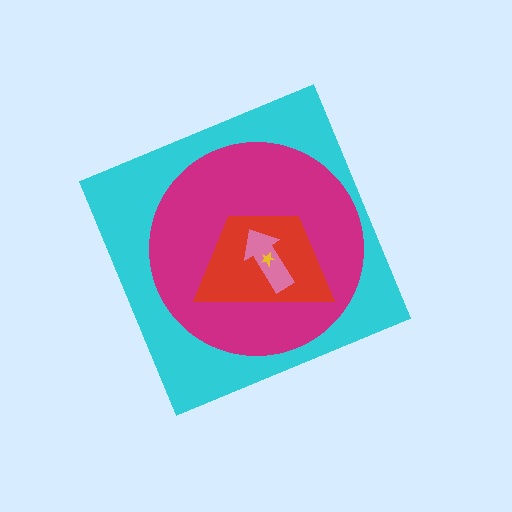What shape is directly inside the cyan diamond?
The magenta circle.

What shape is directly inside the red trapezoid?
The pink arrow.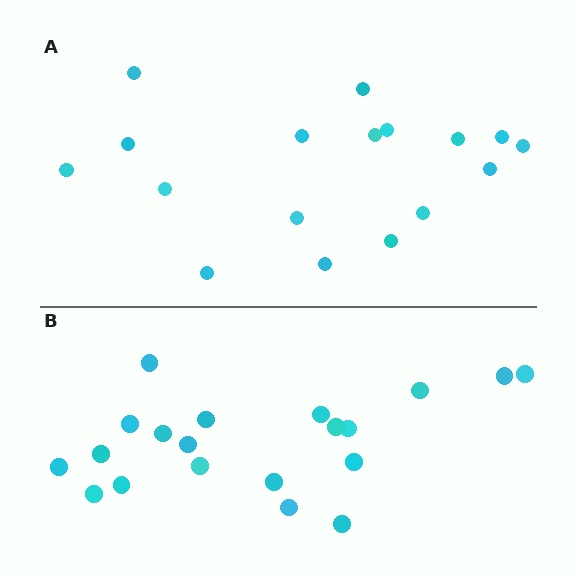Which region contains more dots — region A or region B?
Region B (the bottom region) has more dots.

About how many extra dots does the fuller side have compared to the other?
Region B has just a few more — roughly 2 or 3 more dots than region A.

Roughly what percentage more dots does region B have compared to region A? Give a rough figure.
About 20% more.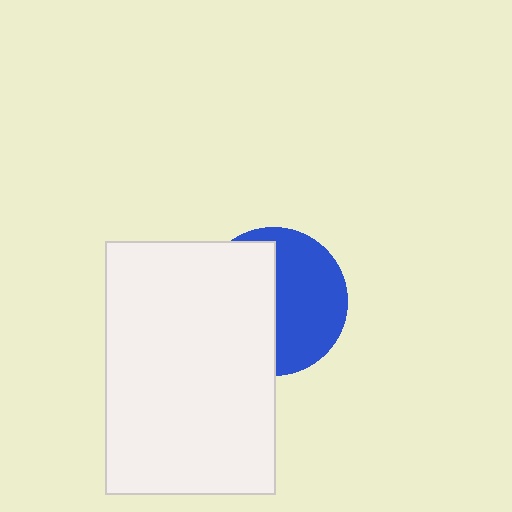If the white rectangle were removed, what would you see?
You would see the complete blue circle.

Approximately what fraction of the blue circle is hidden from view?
Roughly 49% of the blue circle is hidden behind the white rectangle.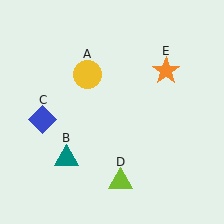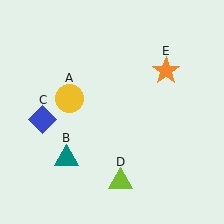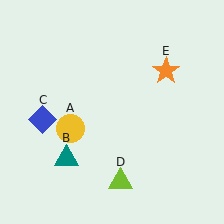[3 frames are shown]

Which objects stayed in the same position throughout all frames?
Teal triangle (object B) and blue diamond (object C) and lime triangle (object D) and orange star (object E) remained stationary.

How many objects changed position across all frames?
1 object changed position: yellow circle (object A).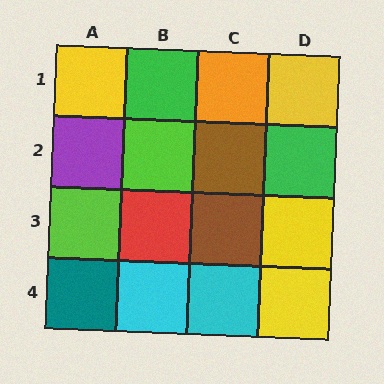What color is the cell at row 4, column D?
Yellow.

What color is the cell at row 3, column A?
Lime.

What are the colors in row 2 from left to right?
Purple, lime, brown, green.